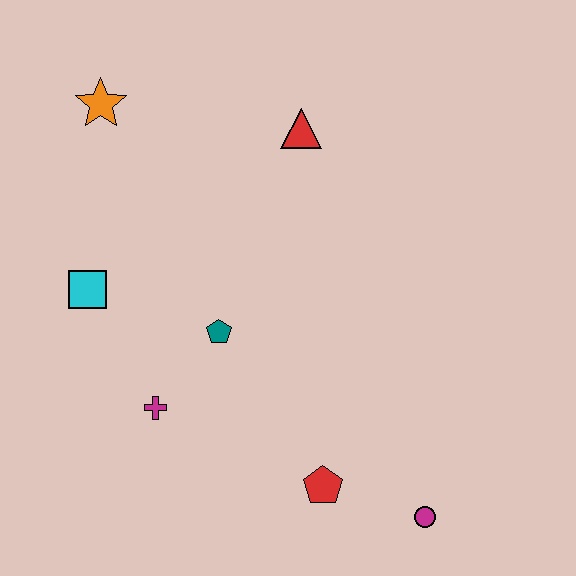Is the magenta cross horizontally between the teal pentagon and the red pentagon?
No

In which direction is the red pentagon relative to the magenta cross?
The red pentagon is to the right of the magenta cross.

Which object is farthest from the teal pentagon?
The magenta circle is farthest from the teal pentagon.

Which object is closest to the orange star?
The cyan square is closest to the orange star.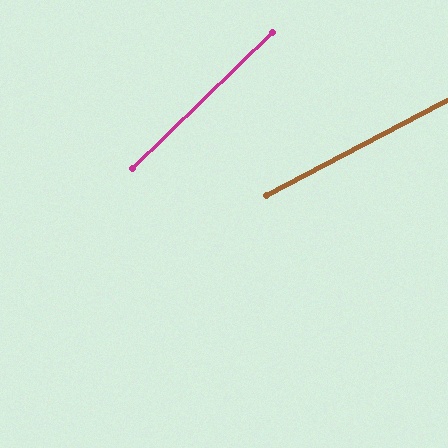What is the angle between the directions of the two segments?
Approximately 16 degrees.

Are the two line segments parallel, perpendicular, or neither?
Neither parallel nor perpendicular — they differ by about 16°.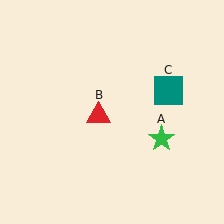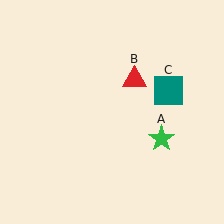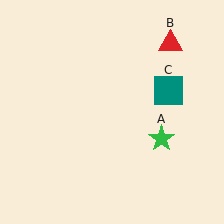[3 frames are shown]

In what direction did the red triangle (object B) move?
The red triangle (object B) moved up and to the right.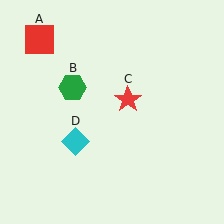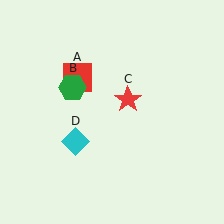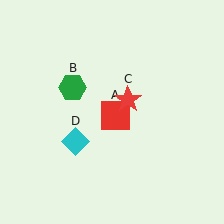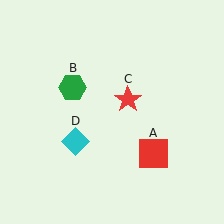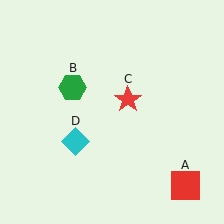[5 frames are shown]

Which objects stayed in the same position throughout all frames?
Green hexagon (object B) and red star (object C) and cyan diamond (object D) remained stationary.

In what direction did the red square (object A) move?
The red square (object A) moved down and to the right.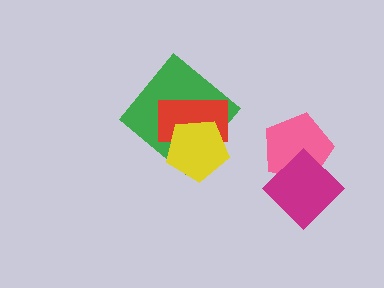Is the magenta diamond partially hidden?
No, no other shape covers it.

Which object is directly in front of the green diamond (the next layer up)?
The red rectangle is directly in front of the green diamond.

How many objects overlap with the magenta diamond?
1 object overlaps with the magenta diamond.